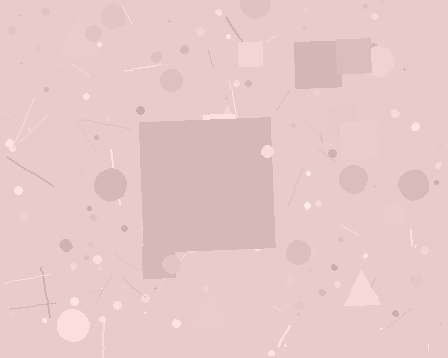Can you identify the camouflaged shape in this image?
The camouflaged shape is a square.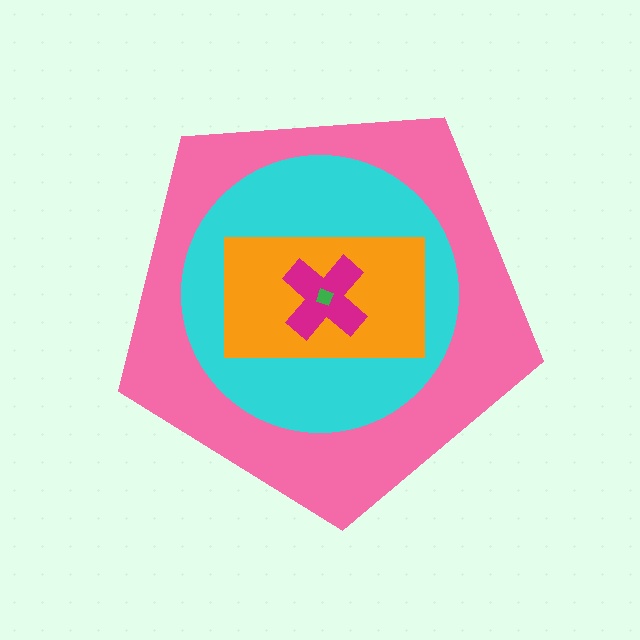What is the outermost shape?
The pink pentagon.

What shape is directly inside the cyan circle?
The orange rectangle.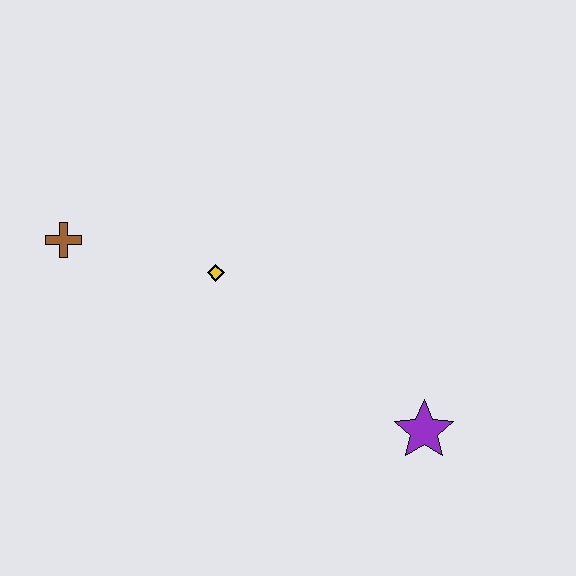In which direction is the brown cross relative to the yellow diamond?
The brown cross is to the left of the yellow diamond.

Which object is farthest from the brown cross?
The purple star is farthest from the brown cross.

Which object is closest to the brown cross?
The yellow diamond is closest to the brown cross.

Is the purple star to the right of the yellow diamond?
Yes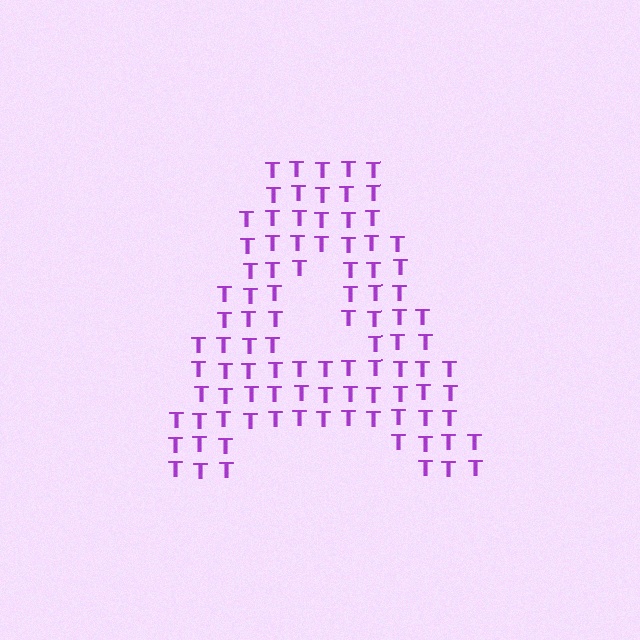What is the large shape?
The large shape is the letter A.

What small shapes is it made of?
It is made of small letter T's.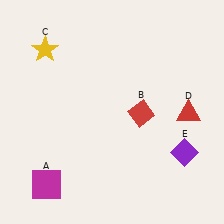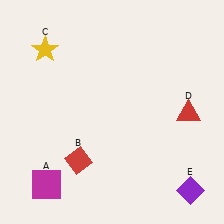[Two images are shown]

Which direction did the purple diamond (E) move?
The purple diamond (E) moved down.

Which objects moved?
The objects that moved are: the red diamond (B), the purple diamond (E).